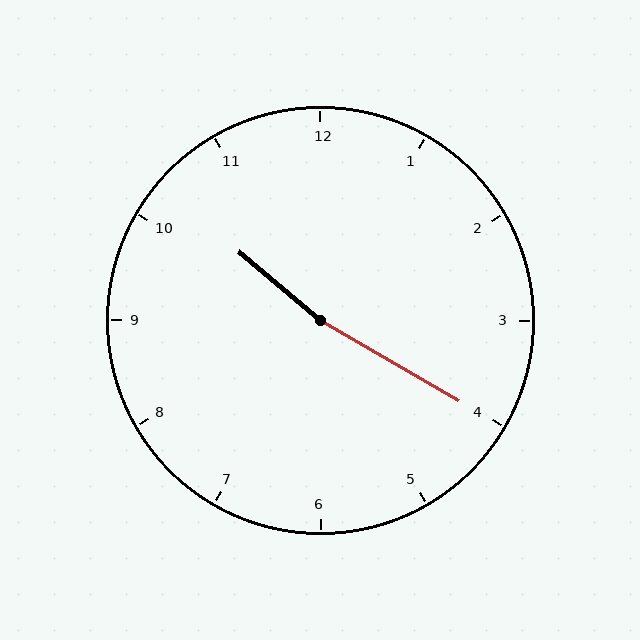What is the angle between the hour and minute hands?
Approximately 170 degrees.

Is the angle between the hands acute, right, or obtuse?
It is obtuse.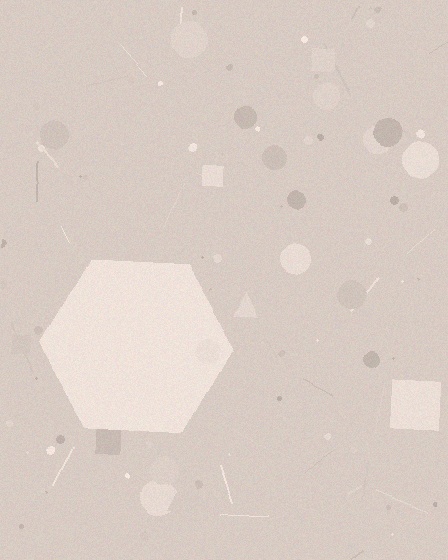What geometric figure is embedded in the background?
A hexagon is embedded in the background.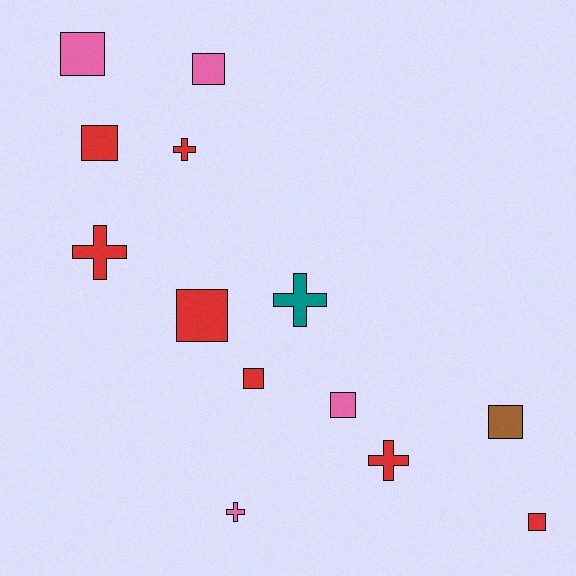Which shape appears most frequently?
Square, with 8 objects.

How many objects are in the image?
There are 13 objects.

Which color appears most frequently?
Red, with 7 objects.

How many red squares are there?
There are 4 red squares.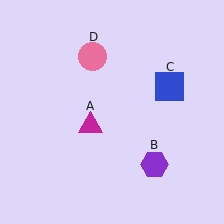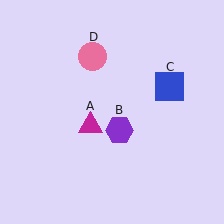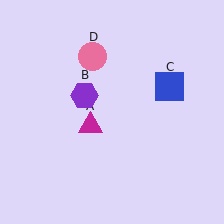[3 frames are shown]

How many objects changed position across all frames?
1 object changed position: purple hexagon (object B).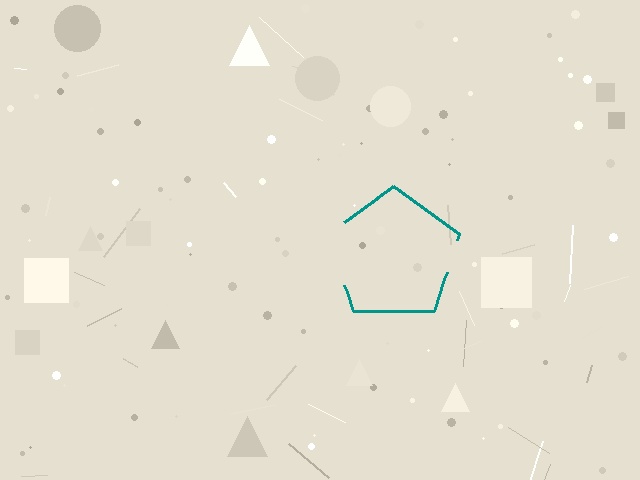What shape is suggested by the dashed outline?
The dashed outline suggests a pentagon.